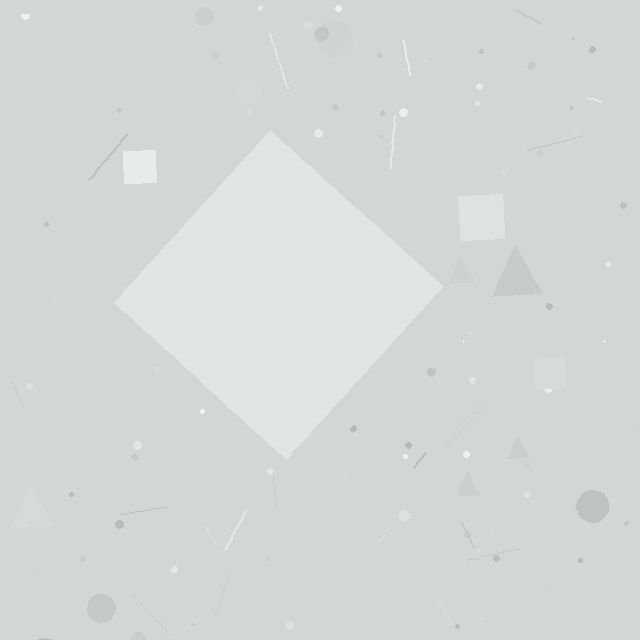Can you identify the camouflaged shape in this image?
The camouflaged shape is a diamond.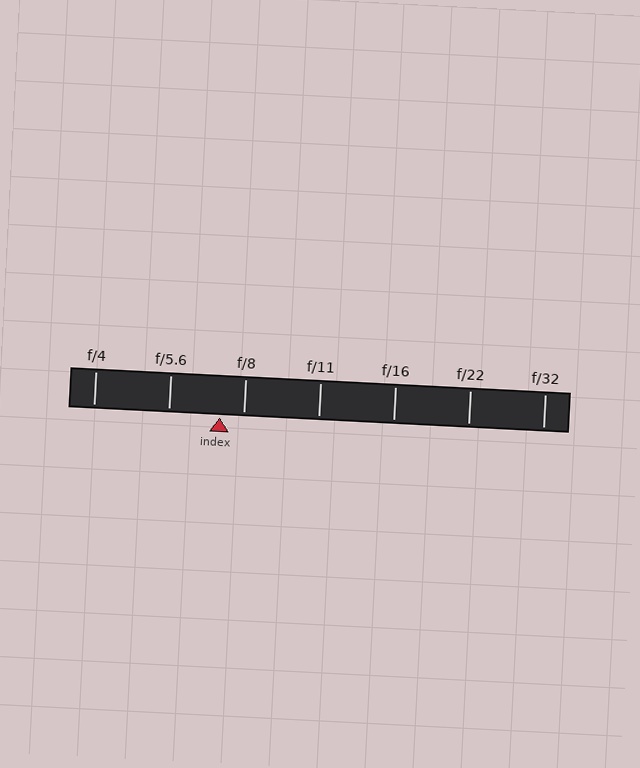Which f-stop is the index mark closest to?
The index mark is closest to f/8.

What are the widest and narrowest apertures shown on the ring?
The widest aperture shown is f/4 and the narrowest is f/32.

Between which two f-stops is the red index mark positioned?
The index mark is between f/5.6 and f/8.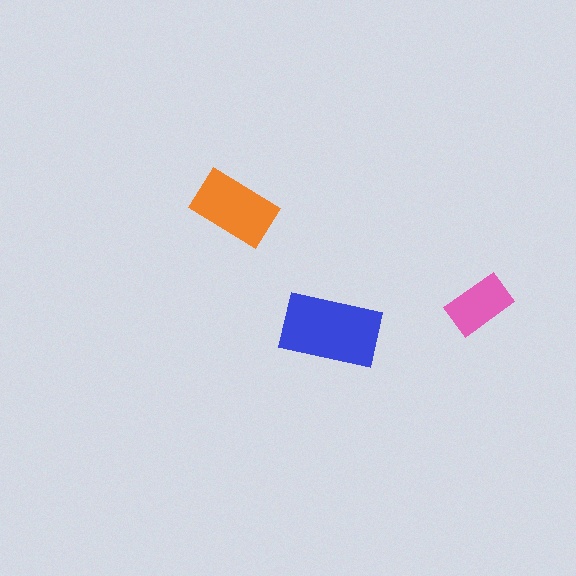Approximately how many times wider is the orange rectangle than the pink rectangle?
About 1.5 times wider.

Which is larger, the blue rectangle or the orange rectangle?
The blue one.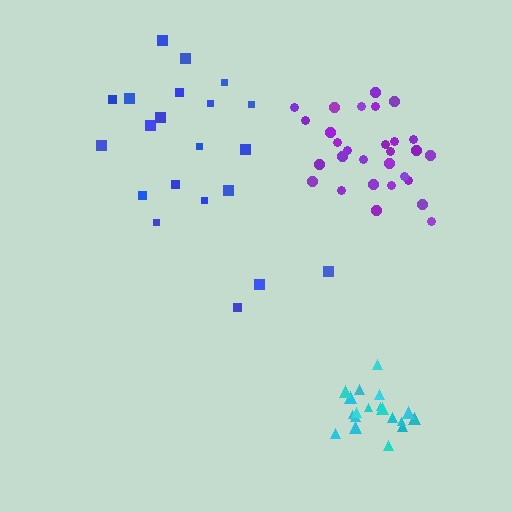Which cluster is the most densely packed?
Cyan.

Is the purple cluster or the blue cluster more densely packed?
Purple.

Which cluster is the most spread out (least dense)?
Blue.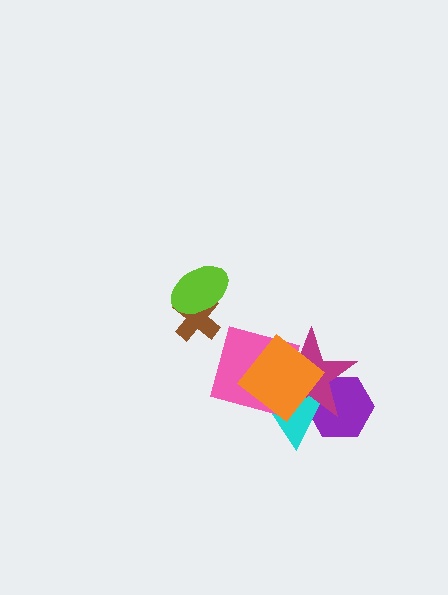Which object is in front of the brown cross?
The lime ellipse is in front of the brown cross.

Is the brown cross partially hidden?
Yes, it is partially covered by another shape.